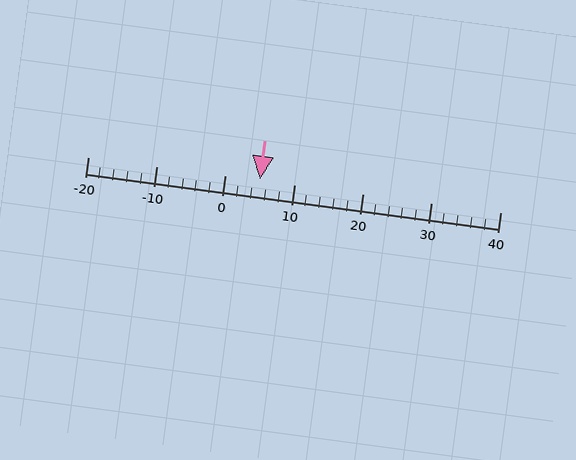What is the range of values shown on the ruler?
The ruler shows values from -20 to 40.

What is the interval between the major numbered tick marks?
The major tick marks are spaced 10 units apart.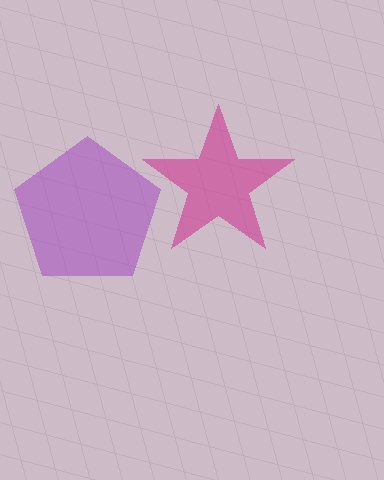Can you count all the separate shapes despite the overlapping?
Yes, there are 2 separate shapes.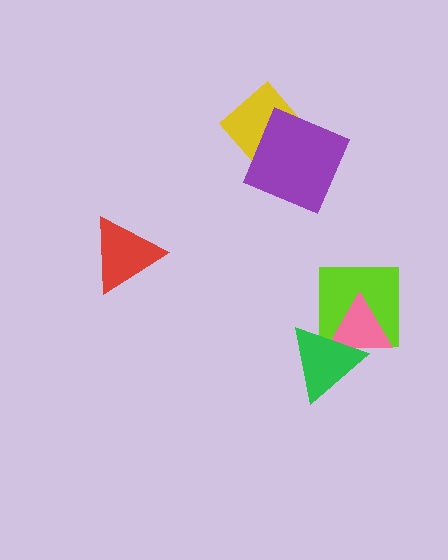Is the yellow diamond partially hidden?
Yes, it is partially covered by another shape.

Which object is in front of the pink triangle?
The green triangle is in front of the pink triangle.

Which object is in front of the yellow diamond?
The purple square is in front of the yellow diamond.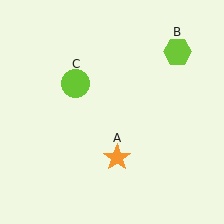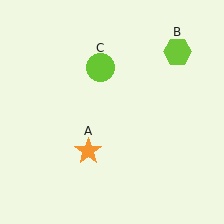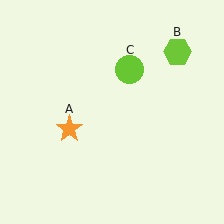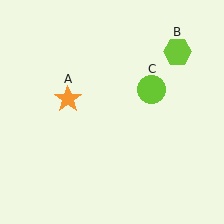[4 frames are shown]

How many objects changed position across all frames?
2 objects changed position: orange star (object A), lime circle (object C).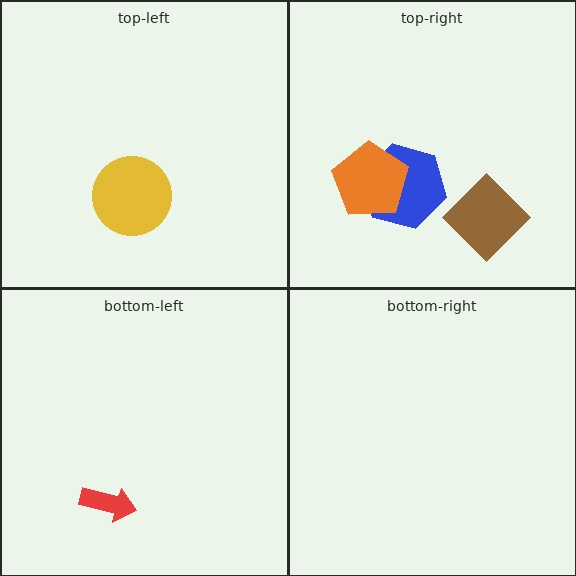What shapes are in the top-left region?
The yellow circle.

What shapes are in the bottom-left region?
The red arrow.